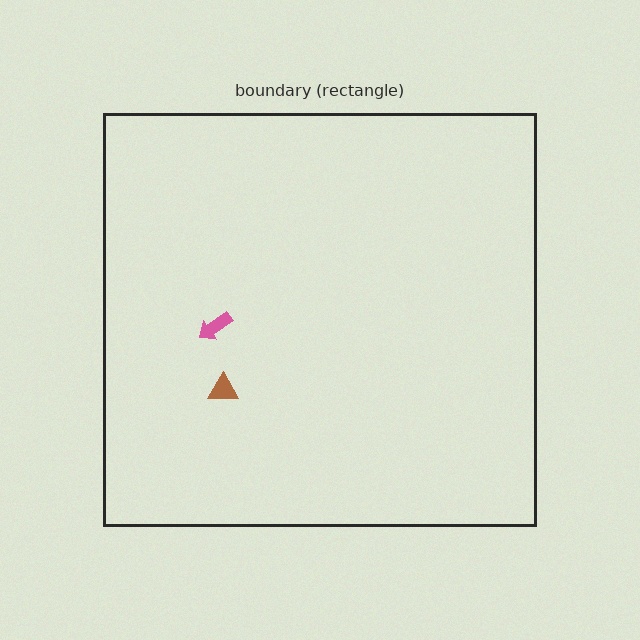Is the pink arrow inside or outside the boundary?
Inside.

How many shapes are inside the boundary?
2 inside, 0 outside.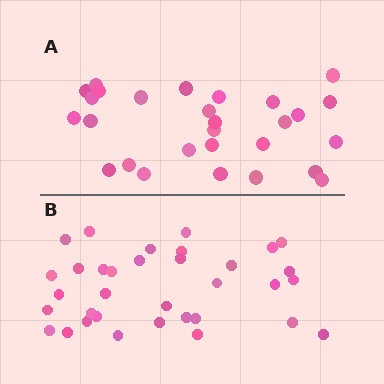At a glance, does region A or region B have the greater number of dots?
Region B (the bottom region) has more dots.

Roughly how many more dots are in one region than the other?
Region B has about 6 more dots than region A.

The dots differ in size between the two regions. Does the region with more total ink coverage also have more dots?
No. Region A has more total ink coverage because its dots are larger, but region B actually contains more individual dots. Total area can be misleading — the number of items is what matters here.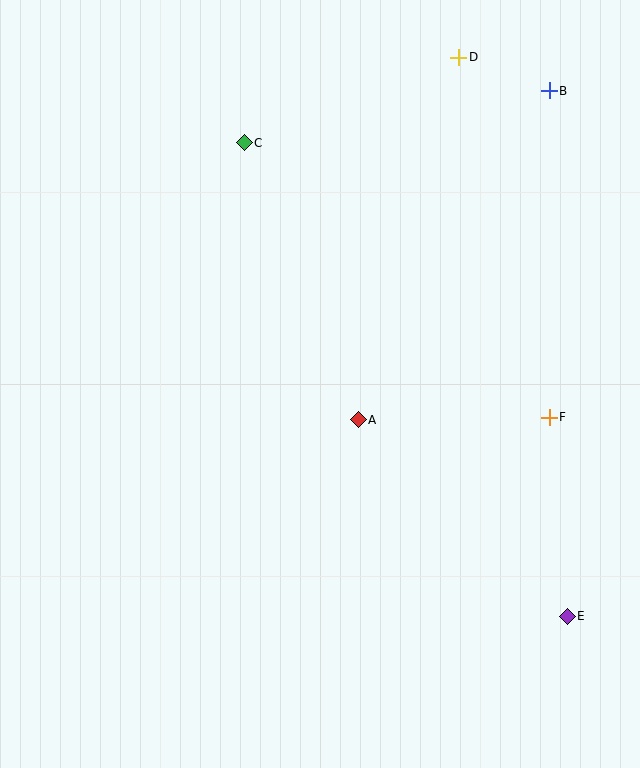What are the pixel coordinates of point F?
Point F is at (549, 417).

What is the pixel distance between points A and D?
The distance between A and D is 376 pixels.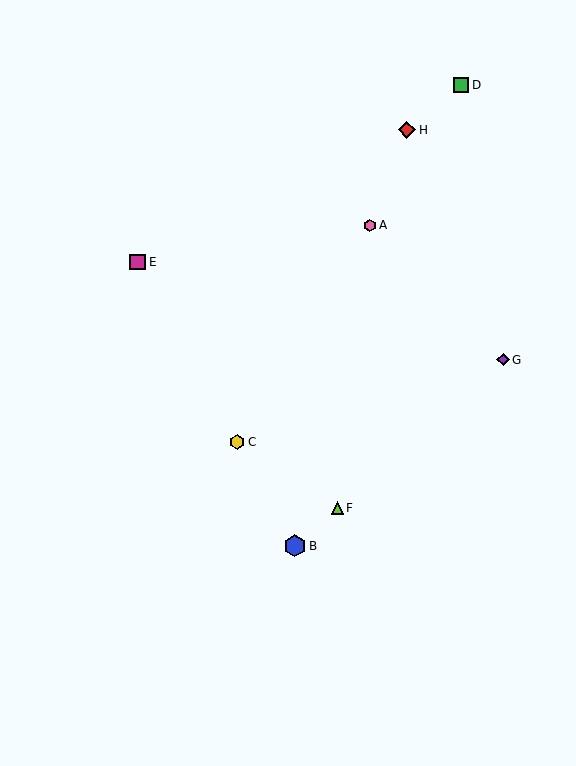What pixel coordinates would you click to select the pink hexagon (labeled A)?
Click at (370, 225) to select the pink hexagon A.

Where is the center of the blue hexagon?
The center of the blue hexagon is at (295, 546).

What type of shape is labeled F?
Shape F is a lime triangle.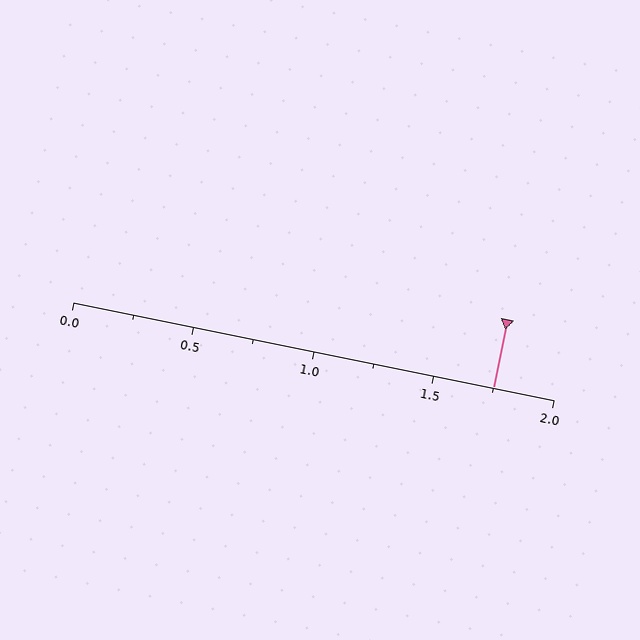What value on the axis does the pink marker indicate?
The marker indicates approximately 1.75.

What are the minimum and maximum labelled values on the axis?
The axis runs from 0.0 to 2.0.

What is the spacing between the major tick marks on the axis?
The major ticks are spaced 0.5 apart.